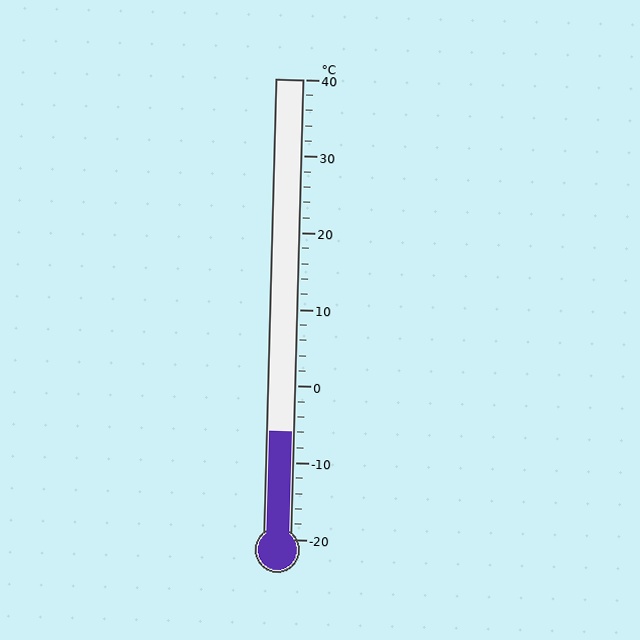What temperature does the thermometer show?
The thermometer shows approximately -6°C.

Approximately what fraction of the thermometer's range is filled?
The thermometer is filled to approximately 25% of its range.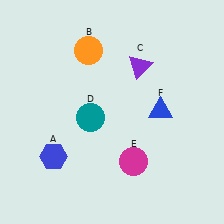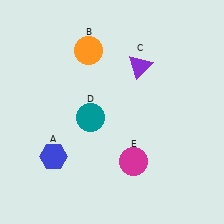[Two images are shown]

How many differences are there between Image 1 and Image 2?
There is 1 difference between the two images.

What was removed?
The blue triangle (F) was removed in Image 2.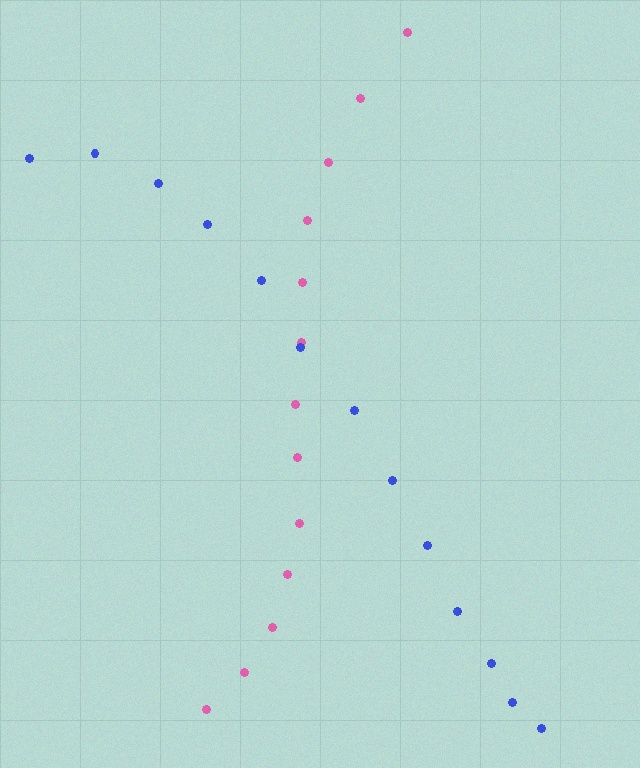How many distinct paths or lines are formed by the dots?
There are 2 distinct paths.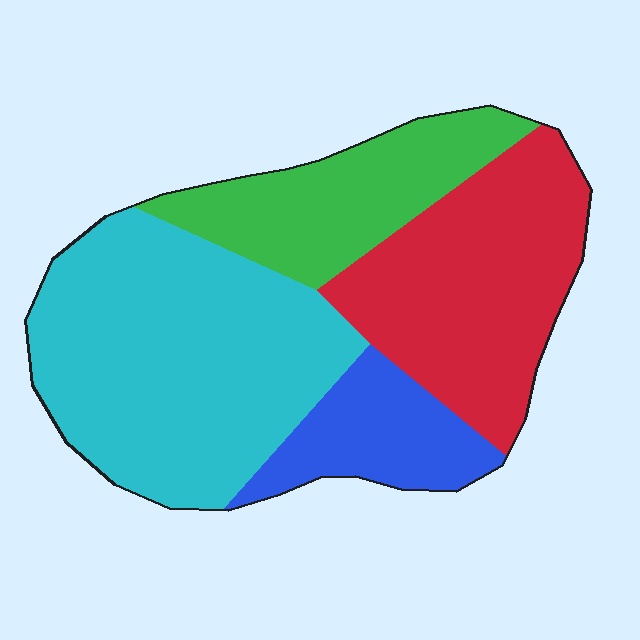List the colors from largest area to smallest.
From largest to smallest: cyan, red, green, blue.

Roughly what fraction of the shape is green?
Green takes up about one fifth (1/5) of the shape.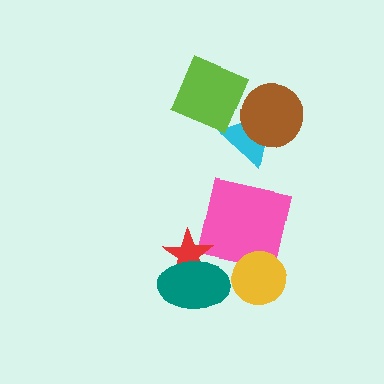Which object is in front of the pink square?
The yellow circle is in front of the pink square.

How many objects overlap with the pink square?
1 object overlaps with the pink square.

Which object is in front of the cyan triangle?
The brown circle is in front of the cyan triangle.